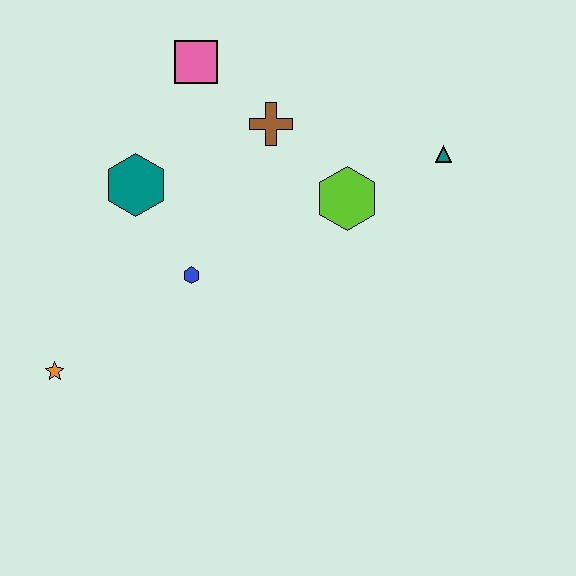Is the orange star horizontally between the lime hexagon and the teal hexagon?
No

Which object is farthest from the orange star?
The teal triangle is farthest from the orange star.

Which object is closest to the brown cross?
The pink square is closest to the brown cross.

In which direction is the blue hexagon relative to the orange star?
The blue hexagon is to the right of the orange star.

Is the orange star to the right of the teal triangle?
No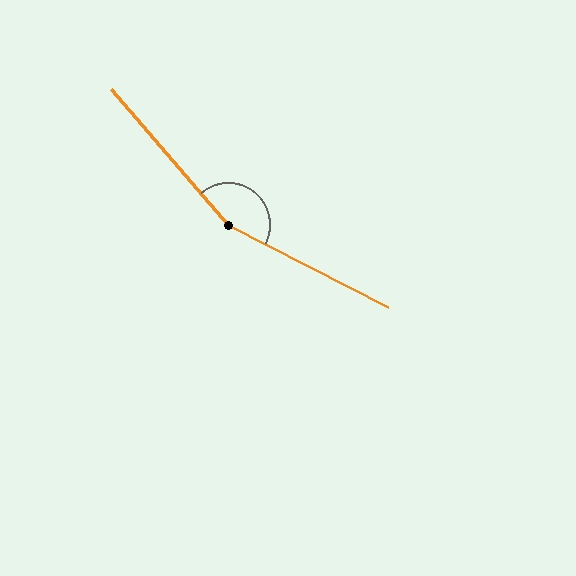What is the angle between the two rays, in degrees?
Approximately 158 degrees.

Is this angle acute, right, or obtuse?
It is obtuse.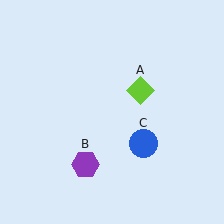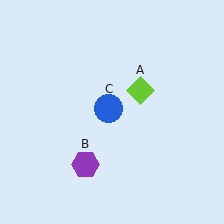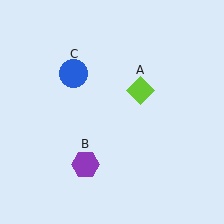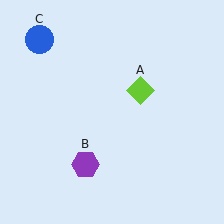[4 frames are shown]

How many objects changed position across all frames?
1 object changed position: blue circle (object C).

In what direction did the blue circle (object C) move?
The blue circle (object C) moved up and to the left.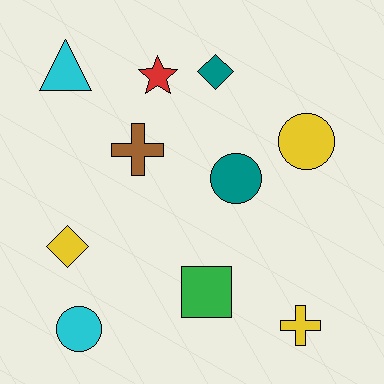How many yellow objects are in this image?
There are 3 yellow objects.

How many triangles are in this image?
There is 1 triangle.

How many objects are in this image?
There are 10 objects.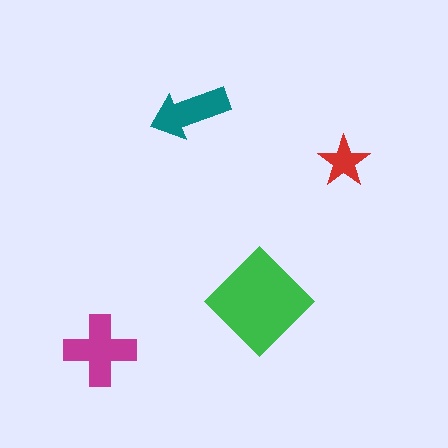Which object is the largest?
The green diamond.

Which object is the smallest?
The red star.